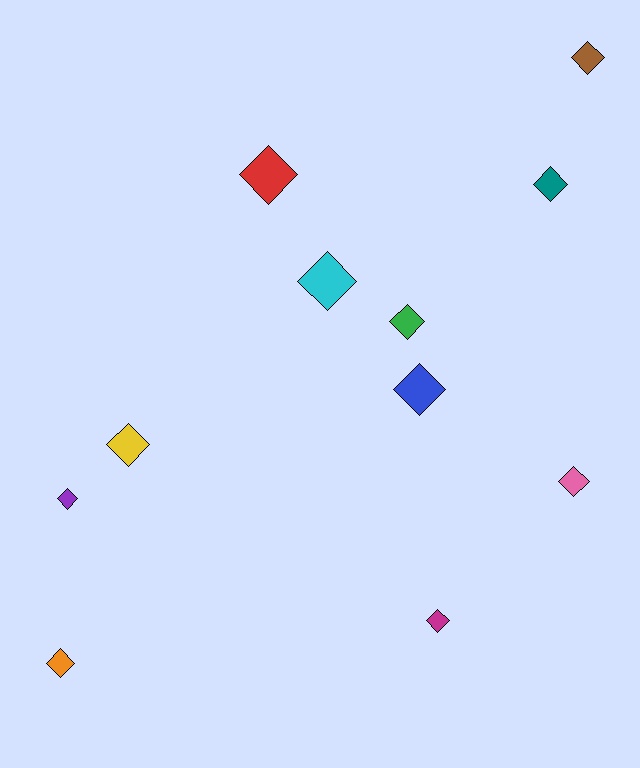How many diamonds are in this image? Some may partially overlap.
There are 11 diamonds.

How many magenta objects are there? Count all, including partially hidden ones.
There is 1 magenta object.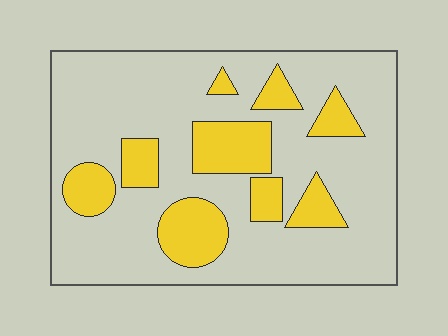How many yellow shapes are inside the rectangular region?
9.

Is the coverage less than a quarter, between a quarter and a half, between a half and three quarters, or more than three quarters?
Less than a quarter.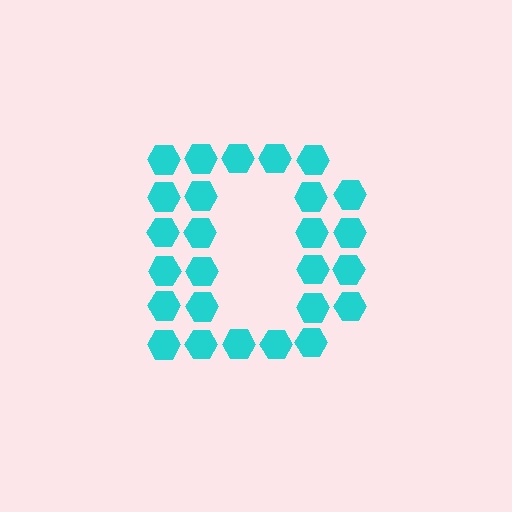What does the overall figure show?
The overall figure shows the letter D.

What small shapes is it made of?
It is made of small hexagons.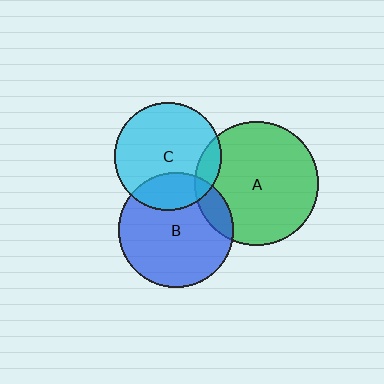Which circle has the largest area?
Circle A (green).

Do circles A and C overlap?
Yes.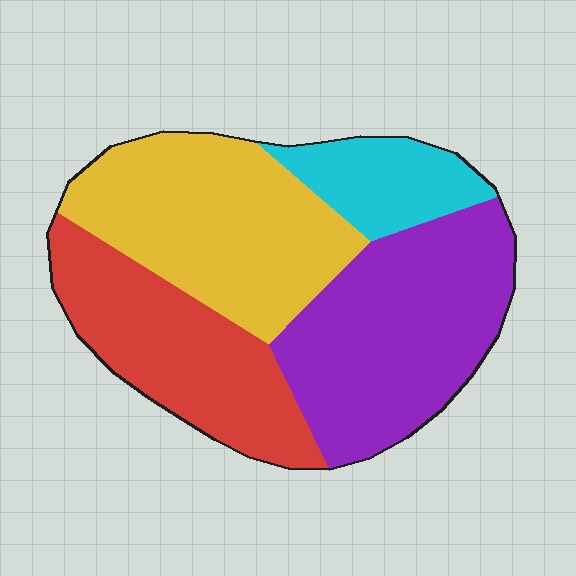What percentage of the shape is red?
Red takes up about one quarter (1/4) of the shape.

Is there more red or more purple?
Purple.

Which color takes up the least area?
Cyan, at roughly 10%.